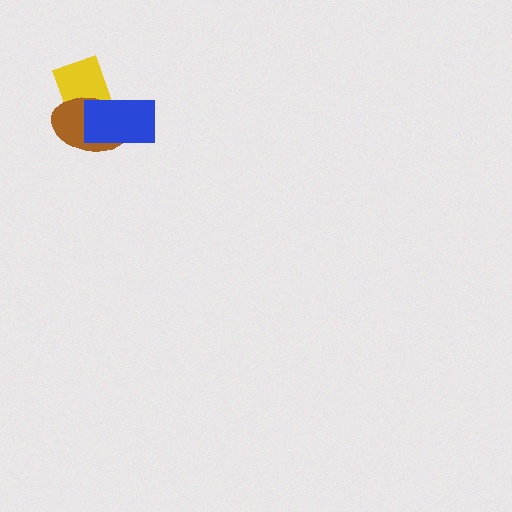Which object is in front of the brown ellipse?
The blue rectangle is in front of the brown ellipse.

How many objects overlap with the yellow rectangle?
2 objects overlap with the yellow rectangle.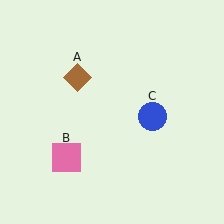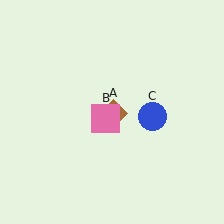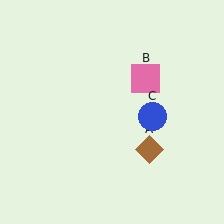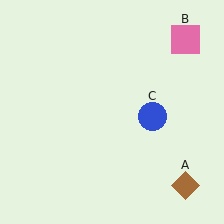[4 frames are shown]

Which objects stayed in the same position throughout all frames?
Blue circle (object C) remained stationary.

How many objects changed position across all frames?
2 objects changed position: brown diamond (object A), pink square (object B).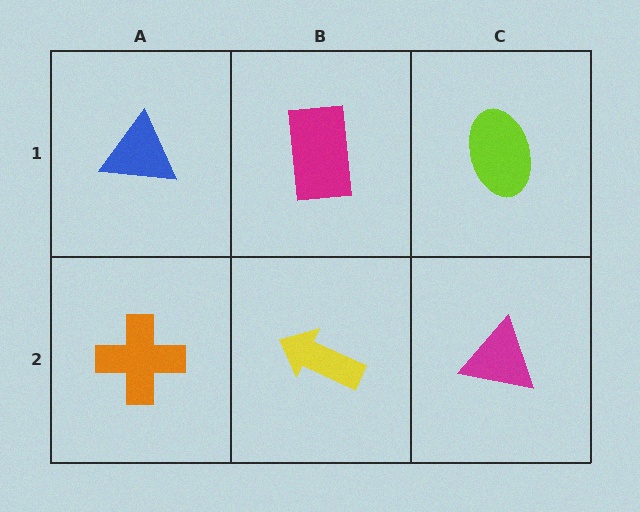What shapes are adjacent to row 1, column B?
A yellow arrow (row 2, column B), a blue triangle (row 1, column A), a lime ellipse (row 1, column C).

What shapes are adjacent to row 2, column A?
A blue triangle (row 1, column A), a yellow arrow (row 2, column B).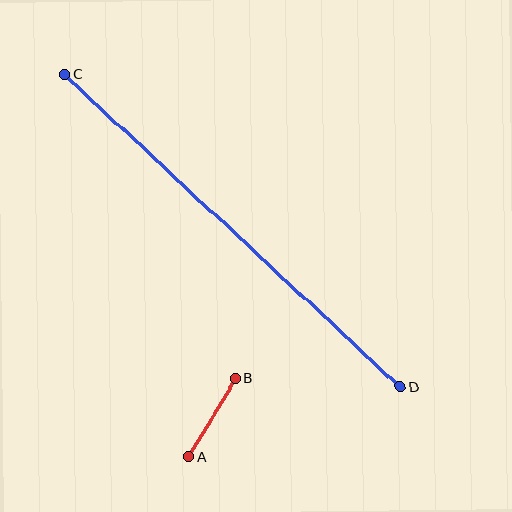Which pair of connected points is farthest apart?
Points C and D are farthest apart.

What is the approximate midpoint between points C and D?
The midpoint is at approximately (233, 231) pixels.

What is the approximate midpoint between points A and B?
The midpoint is at approximately (212, 417) pixels.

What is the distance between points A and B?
The distance is approximately 91 pixels.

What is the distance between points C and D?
The distance is approximately 459 pixels.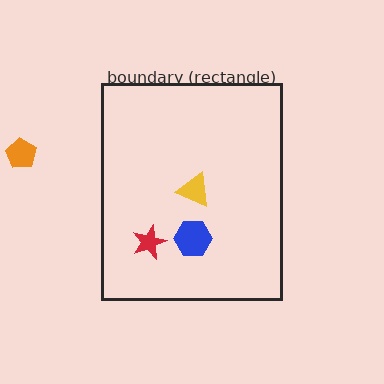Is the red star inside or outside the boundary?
Inside.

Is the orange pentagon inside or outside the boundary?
Outside.